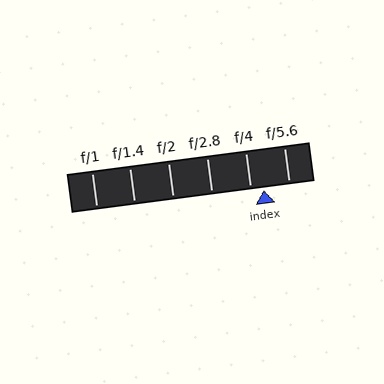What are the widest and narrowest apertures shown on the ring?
The widest aperture shown is f/1 and the narrowest is f/5.6.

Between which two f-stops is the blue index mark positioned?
The index mark is between f/4 and f/5.6.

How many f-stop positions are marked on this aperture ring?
There are 6 f-stop positions marked.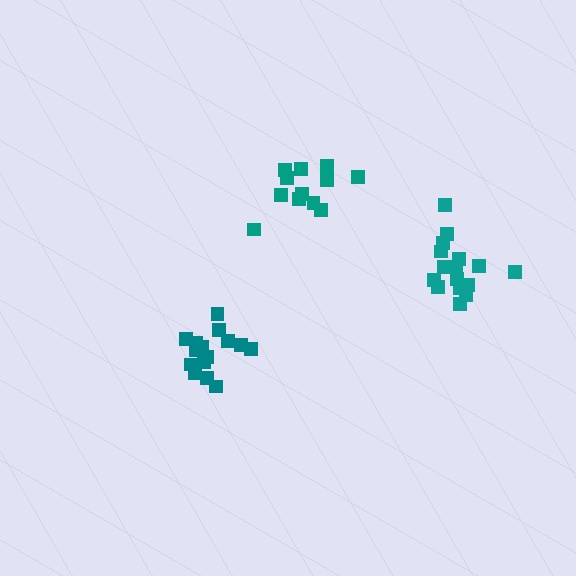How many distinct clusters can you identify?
There are 3 distinct clusters.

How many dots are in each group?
Group 1: 12 dots, Group 2: 15 dots, Group 3: 16 dots (43 total).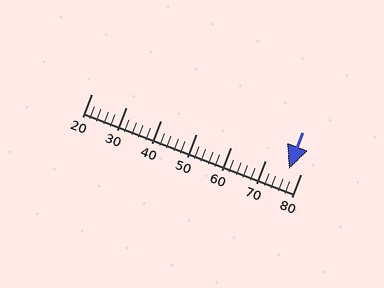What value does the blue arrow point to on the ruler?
The blue arrow points to approximately 77.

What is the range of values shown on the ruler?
The ruler shows values from 20 to 80.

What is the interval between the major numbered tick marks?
The major tick marks are spaced 10 units apart.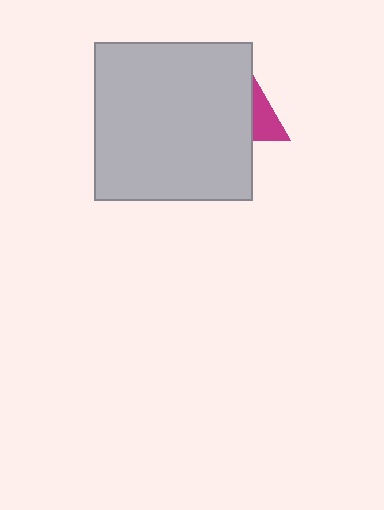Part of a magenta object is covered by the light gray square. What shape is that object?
It is a triangle.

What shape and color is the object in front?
The object in front is a light gray square.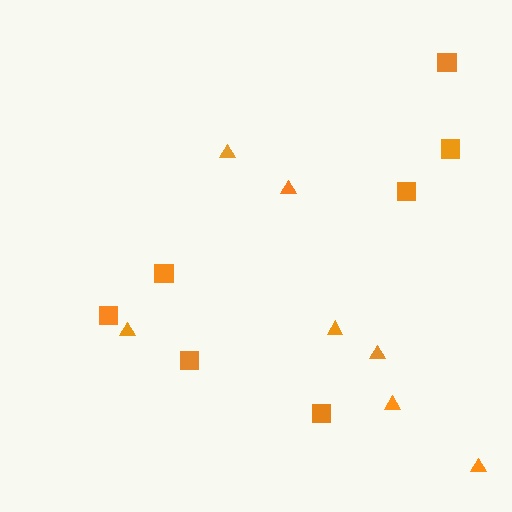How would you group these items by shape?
There are 2 groups: one group of triangles (7) and one group of squares (7).